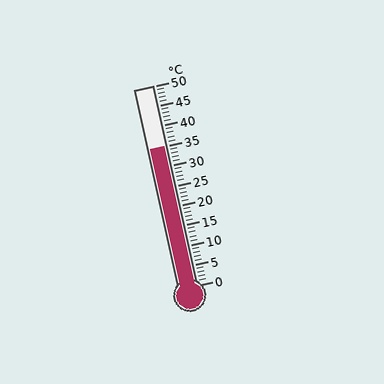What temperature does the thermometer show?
The thermometer shows approximately 35°C.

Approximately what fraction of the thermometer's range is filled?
The thermometer is filled to approximately 70% of its range.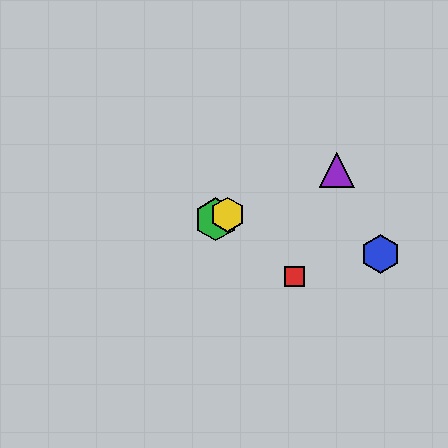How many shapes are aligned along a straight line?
3 shapes (the green hexagon, the yellow hexagon, the purple triangle) are aligned along a straight line.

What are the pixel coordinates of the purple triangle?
The purple triangle is at (337, 170).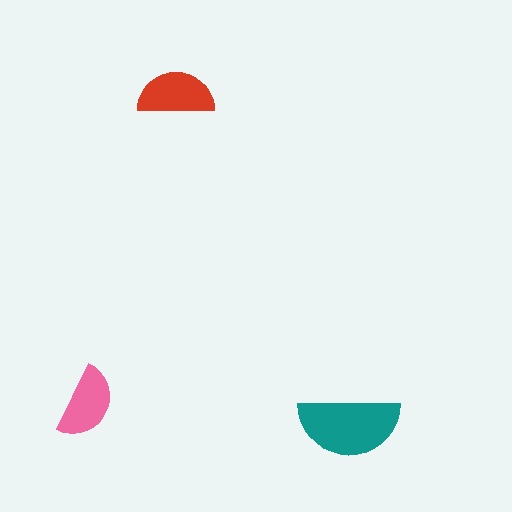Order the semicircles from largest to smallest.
the teal one, the red one, the pink one.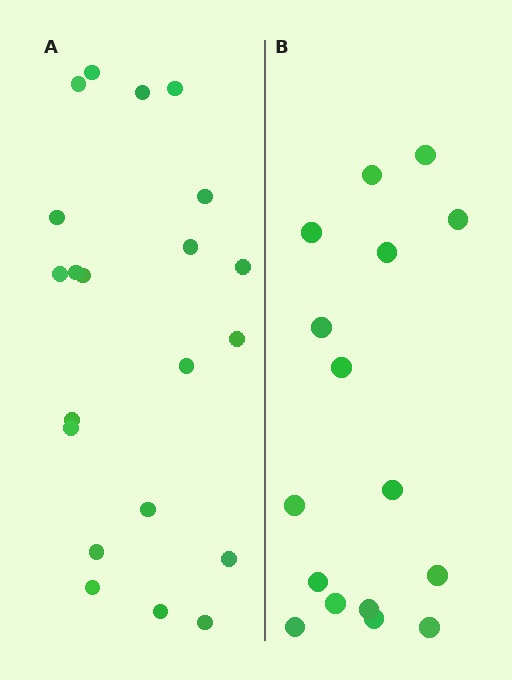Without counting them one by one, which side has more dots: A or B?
Region A (the left region) has more dots.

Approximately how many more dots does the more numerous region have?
Region A has about 5 more dots than region B.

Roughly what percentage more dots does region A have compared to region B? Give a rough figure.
About 30% more.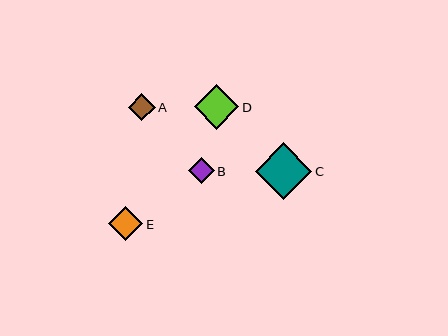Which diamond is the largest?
Diamond C is the largest with a size of approximately 57 pixels.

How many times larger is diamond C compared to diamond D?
Diamond C is approximately 1.3 times the size of diamond D.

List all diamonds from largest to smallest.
From largest to smallest: C, D, E, A, B.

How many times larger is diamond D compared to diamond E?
Diamond D is approximately 1.3 times the size of diamond E.